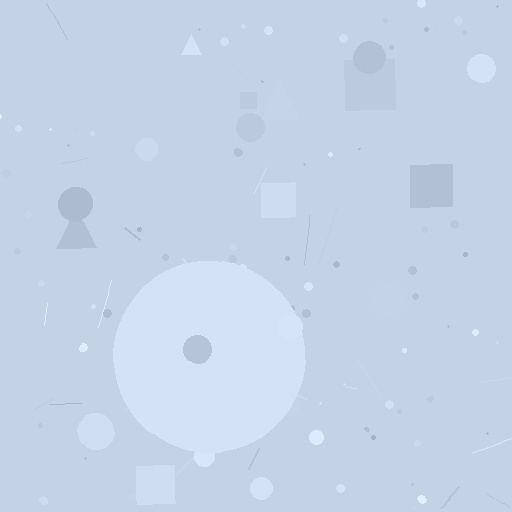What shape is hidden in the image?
A circle is hidden in the image.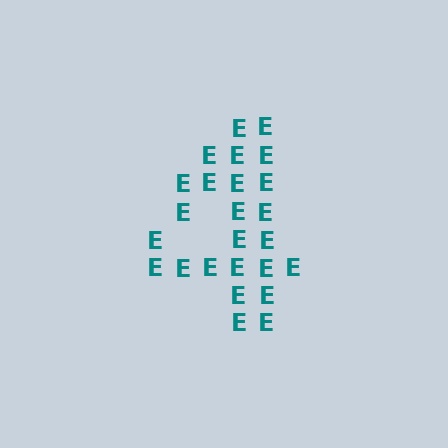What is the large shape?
The large shape is the digit 4.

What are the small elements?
The small elements are letter E's.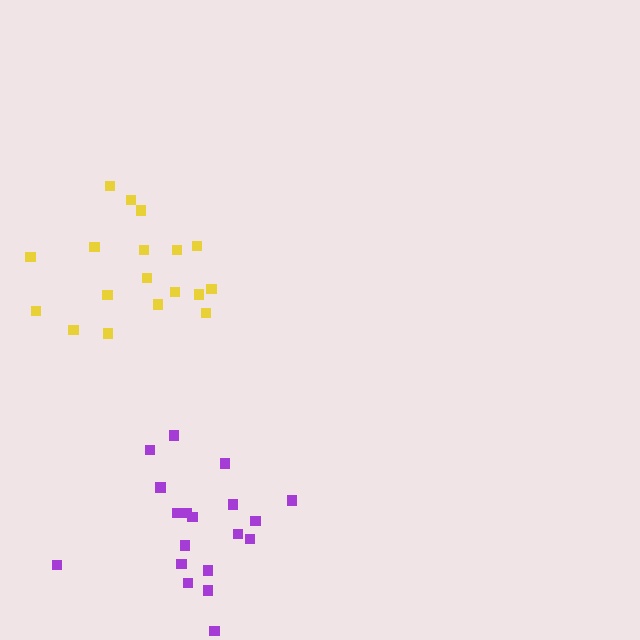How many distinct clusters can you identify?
There are 2 distinct clusters.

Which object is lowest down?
The purple cluster is bottommost.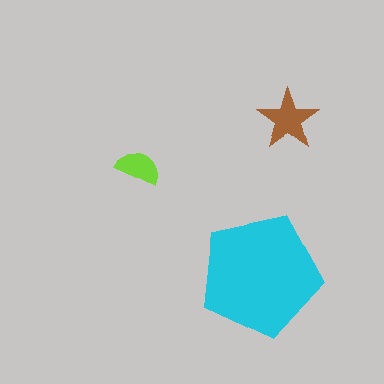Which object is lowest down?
The cyan pentagon is bottommost.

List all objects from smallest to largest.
The lime semicircle, the brown star, the cyan pentagon.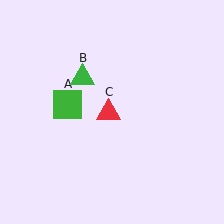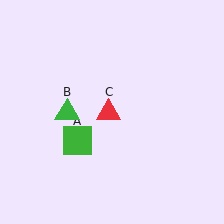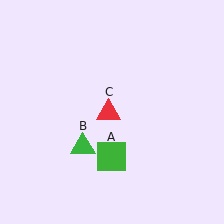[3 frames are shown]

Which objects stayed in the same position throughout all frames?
Red triangle (object C) remained stationary.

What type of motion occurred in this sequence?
The green square (object A), green triangle (object B) rotated counterclockwise around the center of the scene.